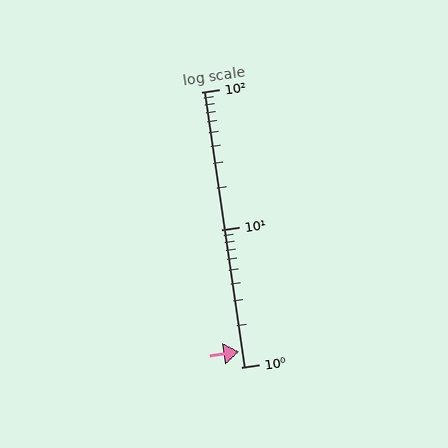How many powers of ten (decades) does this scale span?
The scale spans 2 decades, from 1 to 100.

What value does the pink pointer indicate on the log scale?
The pointer indicates approximately 1.3.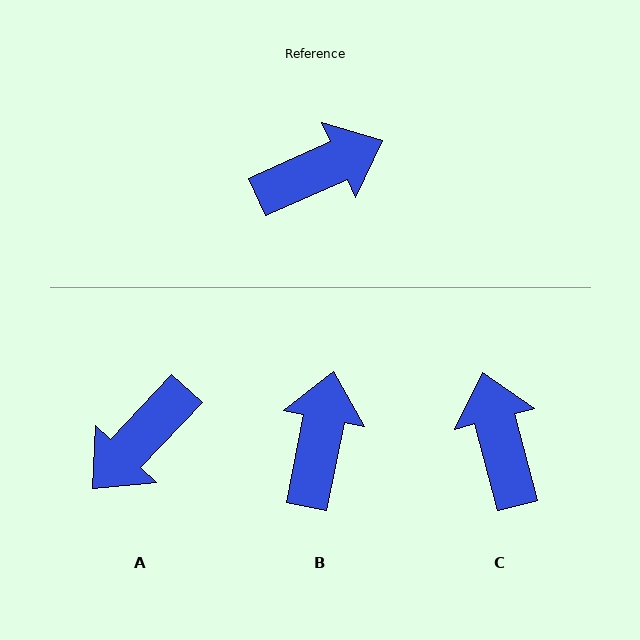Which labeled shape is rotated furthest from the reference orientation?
A, about 158 degrees away.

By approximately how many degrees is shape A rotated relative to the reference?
Approximately 158 degrees clockwise.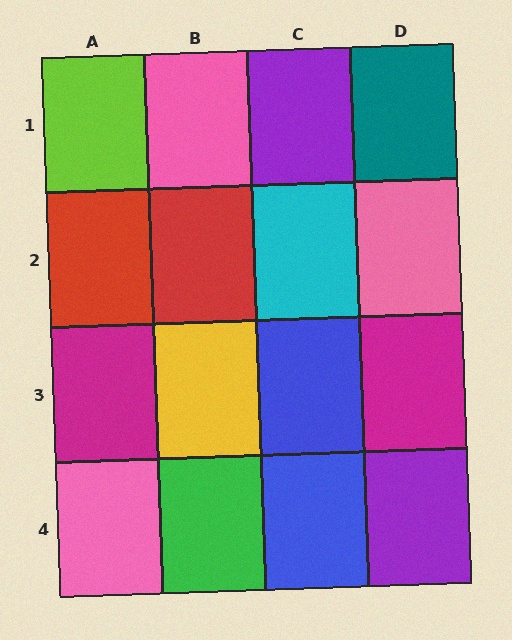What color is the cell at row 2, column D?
Pink.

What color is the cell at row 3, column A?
Magenta.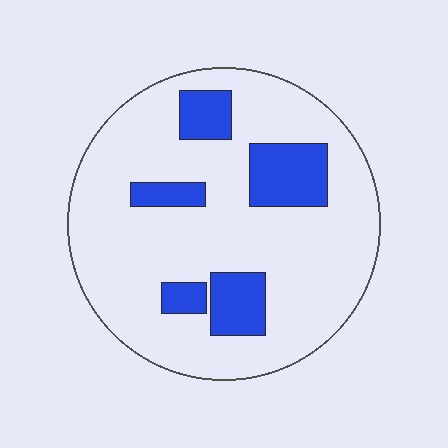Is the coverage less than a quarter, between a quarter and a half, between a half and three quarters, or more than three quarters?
Less than a quarter.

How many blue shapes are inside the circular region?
5.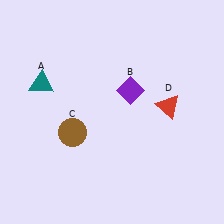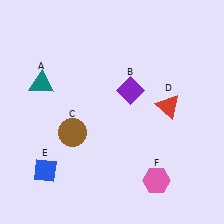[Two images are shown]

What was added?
A blue diamond (E), a pink hexagon (F) were added in Image 2.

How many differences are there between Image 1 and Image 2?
There are 2 differences between the two images.